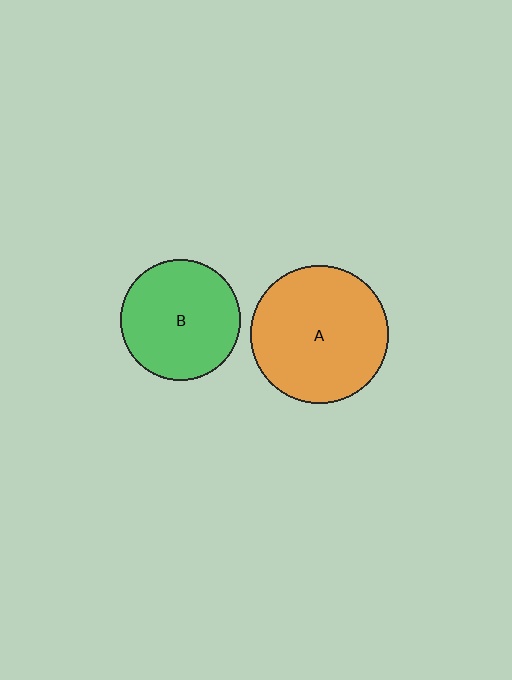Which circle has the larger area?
Circle A (orange).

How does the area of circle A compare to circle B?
Approximately 1.3 times.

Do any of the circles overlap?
No, none of the circles overlap.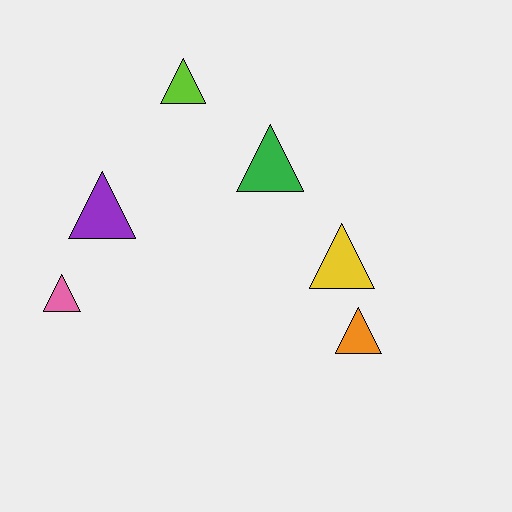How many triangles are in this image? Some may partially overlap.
There are 6 triangles.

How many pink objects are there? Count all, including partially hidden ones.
There is 1 pink object.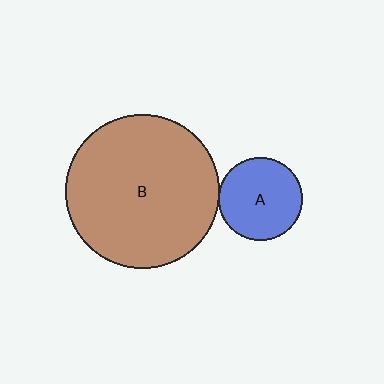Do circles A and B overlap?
Yes.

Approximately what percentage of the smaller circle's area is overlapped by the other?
Approximately 5%.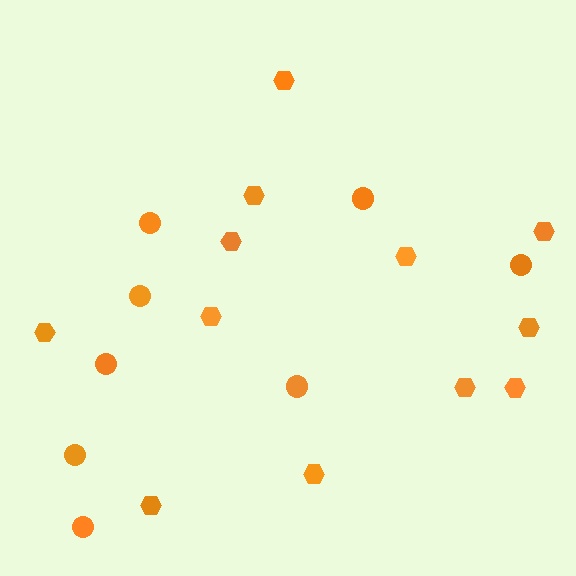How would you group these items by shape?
There are 2 groups: one group of hexagons (12) and one group of circles (8).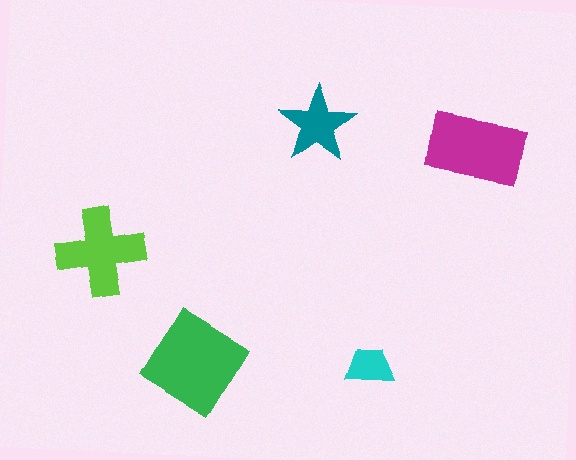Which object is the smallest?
The cyan trapezoid.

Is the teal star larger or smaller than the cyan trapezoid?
Larger.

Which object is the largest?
The green diamond.